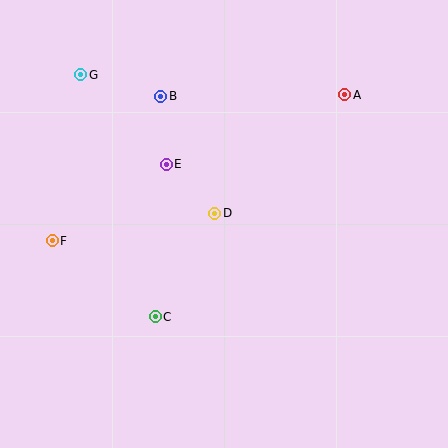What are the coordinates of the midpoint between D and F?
The midpoint between D and F is at (134, 227).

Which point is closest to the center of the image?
Point D at (215, 213) is closest to the center.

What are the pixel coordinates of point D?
Point D is at (215, 213).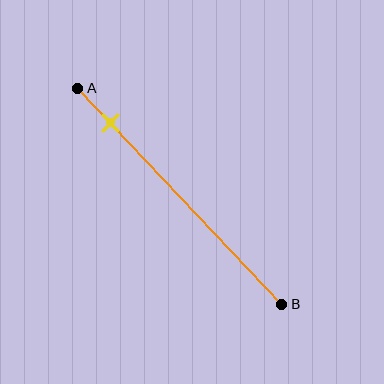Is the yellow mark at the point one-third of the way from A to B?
No, the mark is at about 15% from A, not at the 33% one-third point.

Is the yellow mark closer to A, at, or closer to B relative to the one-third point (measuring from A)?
The yellow mark is closer to point A than the one-third point of segment AB.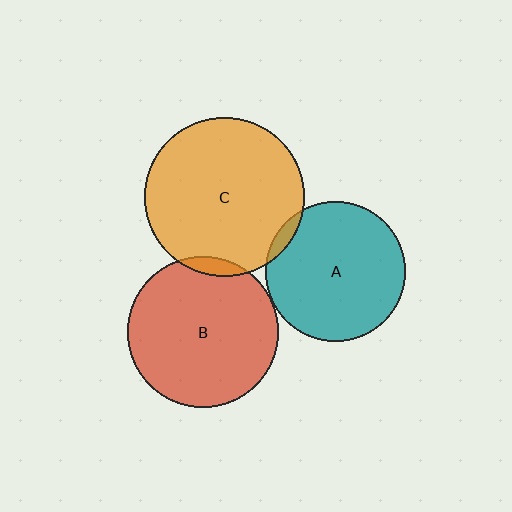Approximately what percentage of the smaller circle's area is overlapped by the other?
Approximately 5%.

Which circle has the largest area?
Circle C (orange).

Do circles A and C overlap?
Yes.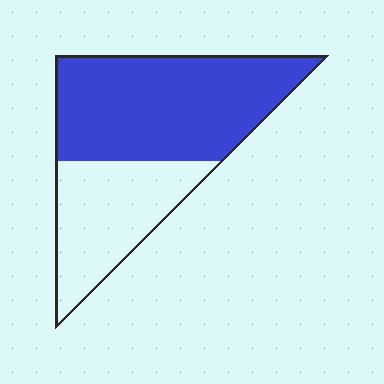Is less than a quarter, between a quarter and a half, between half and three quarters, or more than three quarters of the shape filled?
Between half and three quarters.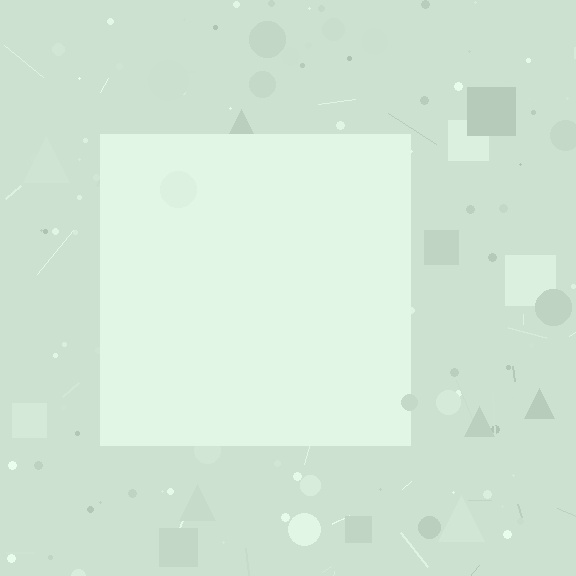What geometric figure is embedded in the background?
A square is embedded in the background.